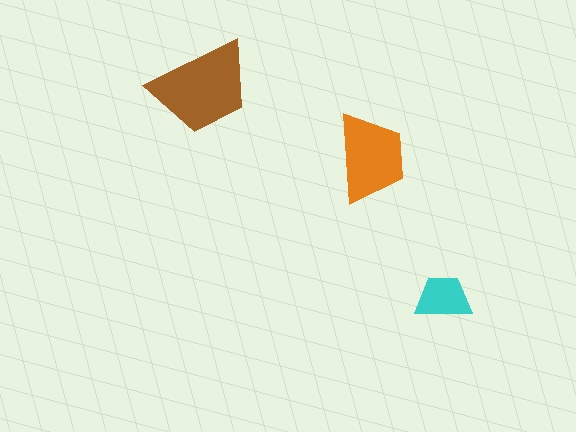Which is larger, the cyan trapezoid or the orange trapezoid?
The orange one.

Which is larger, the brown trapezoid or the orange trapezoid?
The brown one.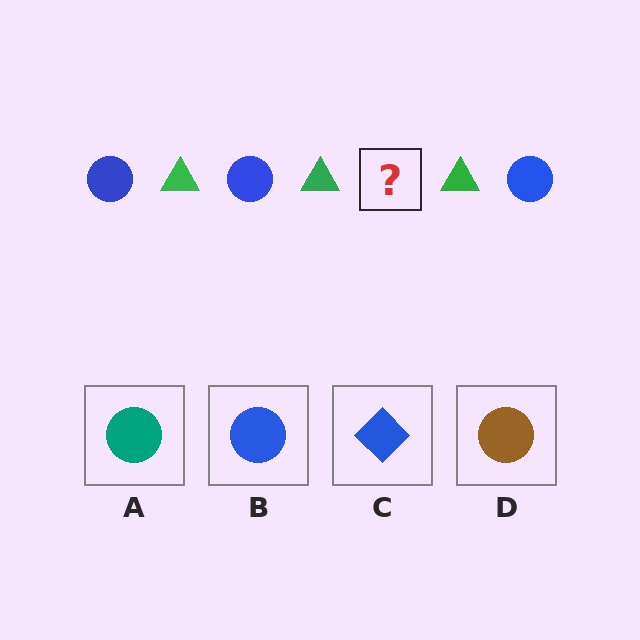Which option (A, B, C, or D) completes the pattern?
B.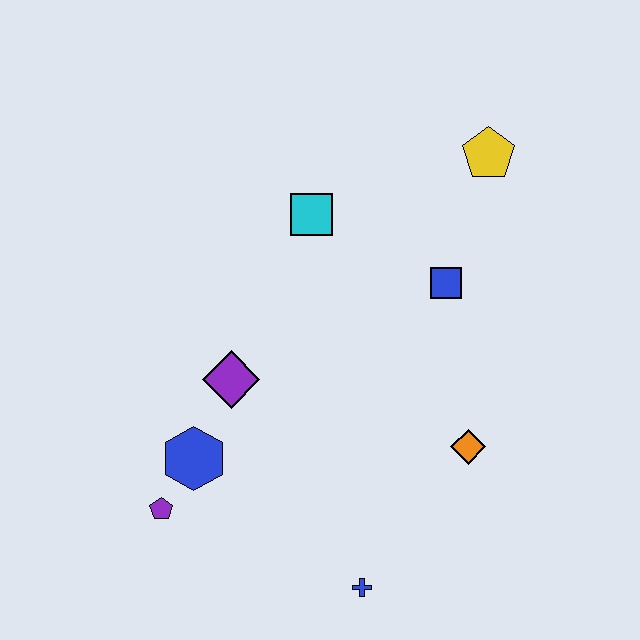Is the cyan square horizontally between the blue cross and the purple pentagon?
Yes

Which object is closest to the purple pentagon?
The blue hexagon is closest to the purple pentagon.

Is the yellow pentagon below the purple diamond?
No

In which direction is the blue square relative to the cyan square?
The blue square is to the right of the cyan square.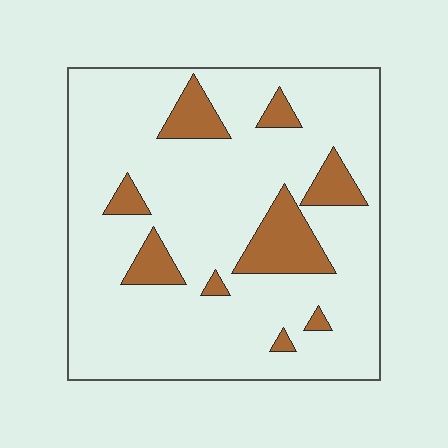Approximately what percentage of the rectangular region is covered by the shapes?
Approximately 15%.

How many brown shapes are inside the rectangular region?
9.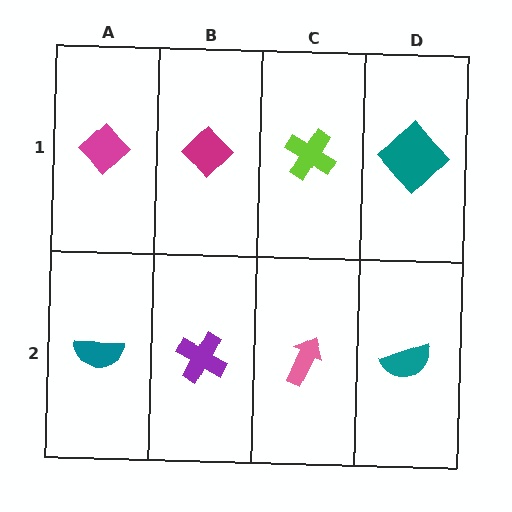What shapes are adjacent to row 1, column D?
A teal semicircle (row 2, column D), a lime cross (row 1, column C).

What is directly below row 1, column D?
A teal semicircle.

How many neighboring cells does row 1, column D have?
2.